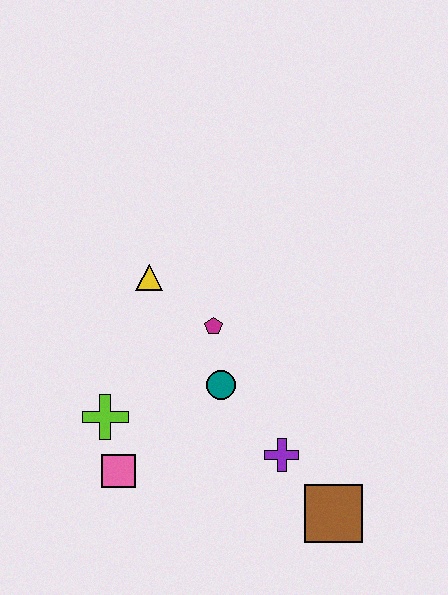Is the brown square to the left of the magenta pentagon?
No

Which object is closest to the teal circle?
The magenta pentagon is closest to the teal circle.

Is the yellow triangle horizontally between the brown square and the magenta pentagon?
No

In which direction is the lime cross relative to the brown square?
The lime cross is to the left of the brown square.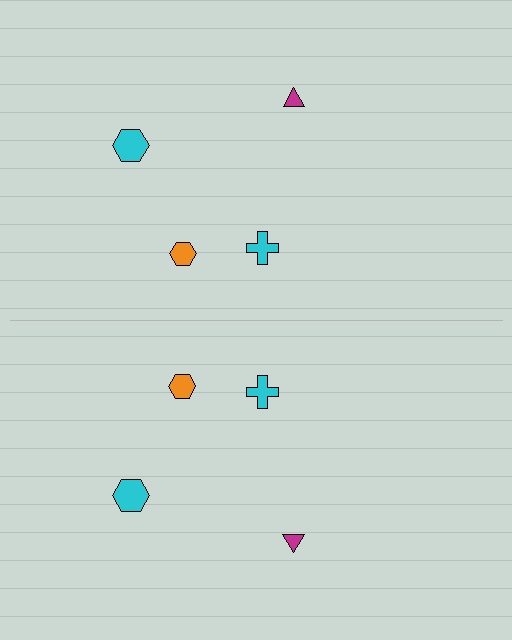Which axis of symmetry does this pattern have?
The pattern has a horizontal axis of symmetry running through the center of the image.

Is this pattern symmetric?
Yes, this pattern has bilateral (reflection) symmetry.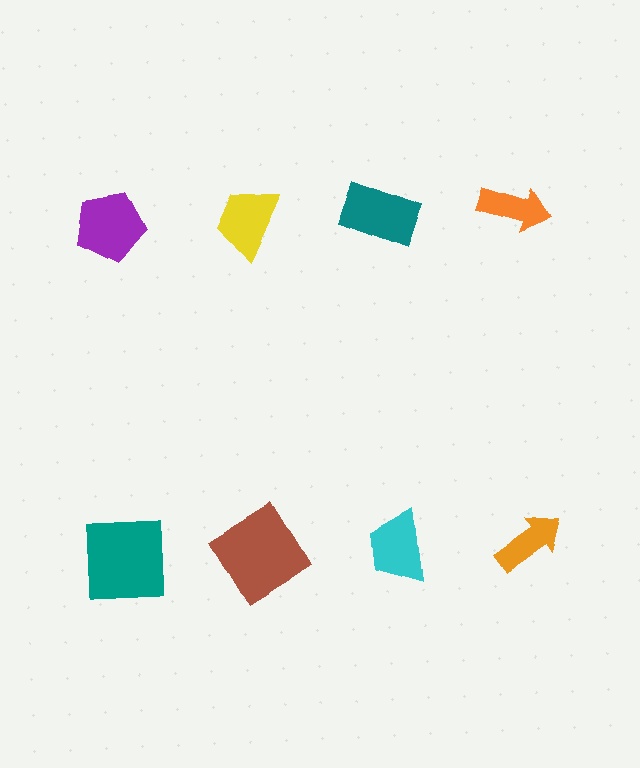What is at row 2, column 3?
A cyan trapezoid.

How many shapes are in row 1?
4 shapes.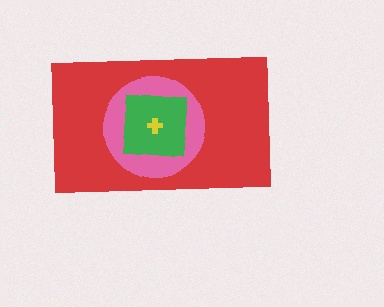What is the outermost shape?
The red rectangle.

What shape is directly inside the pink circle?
The green square.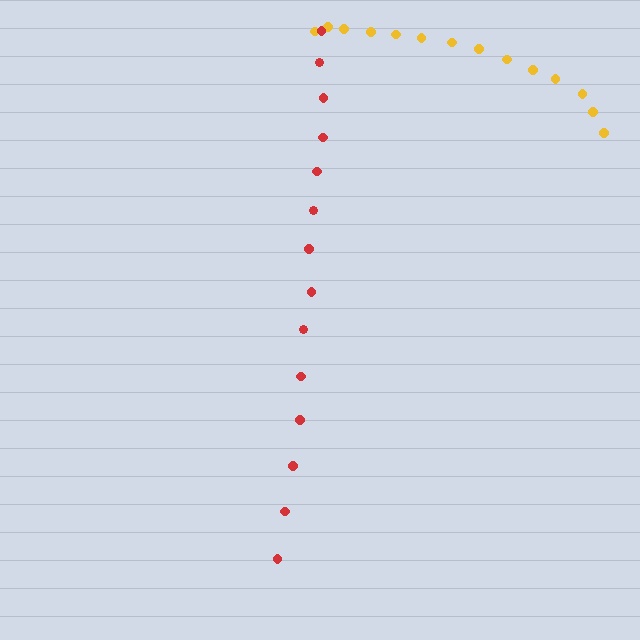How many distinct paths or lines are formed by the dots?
There are 2 distinct paths.